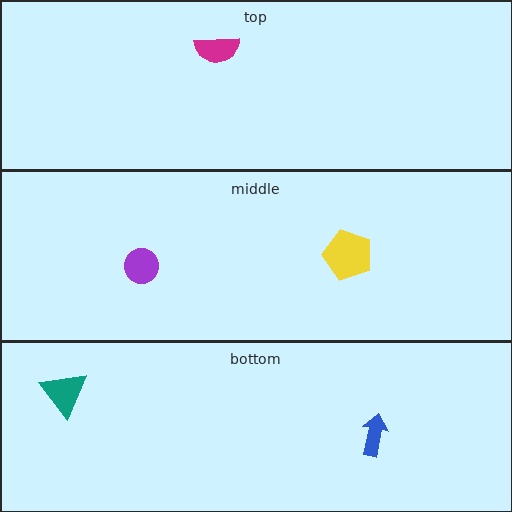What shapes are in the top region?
The magenta semicircle.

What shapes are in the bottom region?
The teal triangle, the blue arrow.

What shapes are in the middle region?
The yellow pentagon, the purple circle.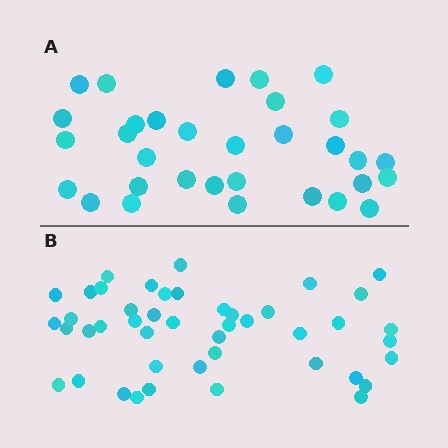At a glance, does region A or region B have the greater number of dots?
Region B (the bottom region) has more dots.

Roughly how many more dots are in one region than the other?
Region B has approximately 15 more dots than region A.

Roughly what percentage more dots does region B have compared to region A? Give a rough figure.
About 40% more.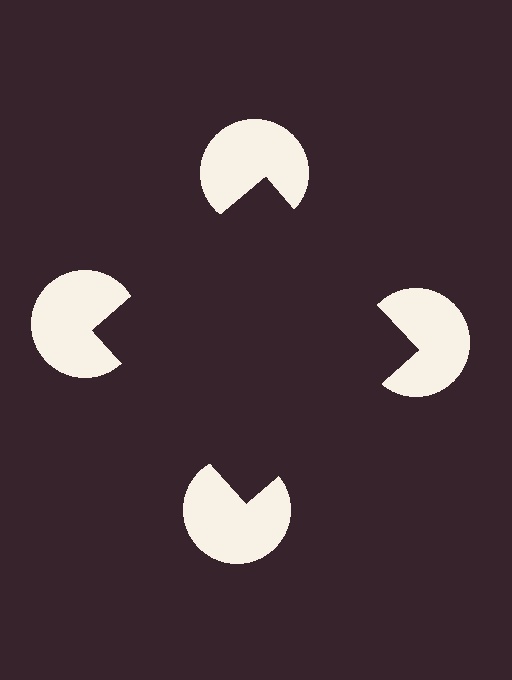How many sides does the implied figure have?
4 sides.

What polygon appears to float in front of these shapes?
An illusory square — its edges are inferred from the aligned wedge cuts in the pac-man discs, not physically drawn.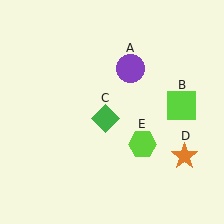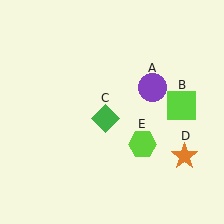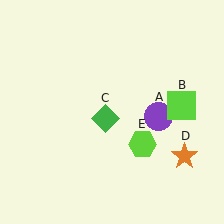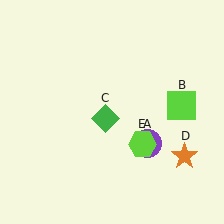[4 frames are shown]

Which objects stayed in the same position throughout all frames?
Lime square (object B) and green diamond (object C) and orange star (object D) and lime hexagon (object E) remained stationary.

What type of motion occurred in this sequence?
The purple circle (object A) rotated clockwise around the center of the scene.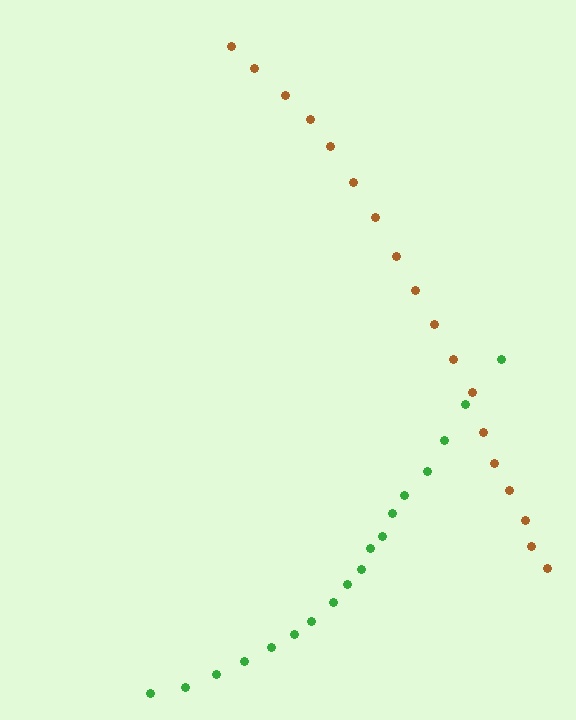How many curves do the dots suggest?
There are 2 distinct paths.